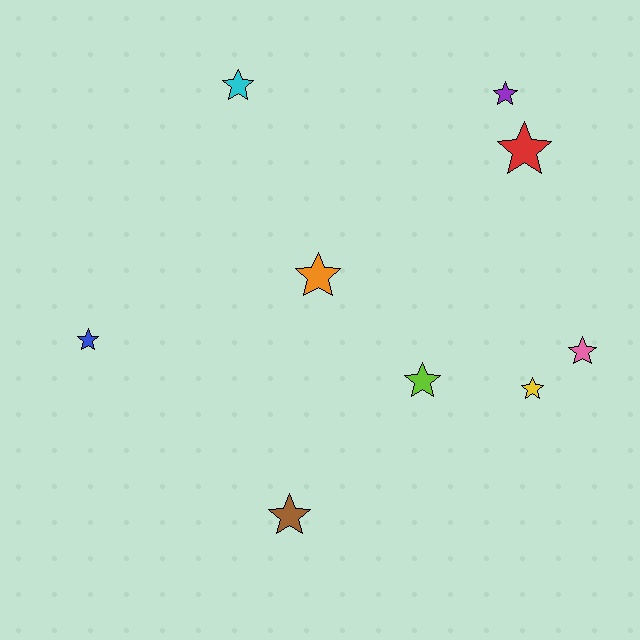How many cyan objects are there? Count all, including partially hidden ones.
There is 1 cyan object.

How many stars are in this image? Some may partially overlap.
There are 9 stars.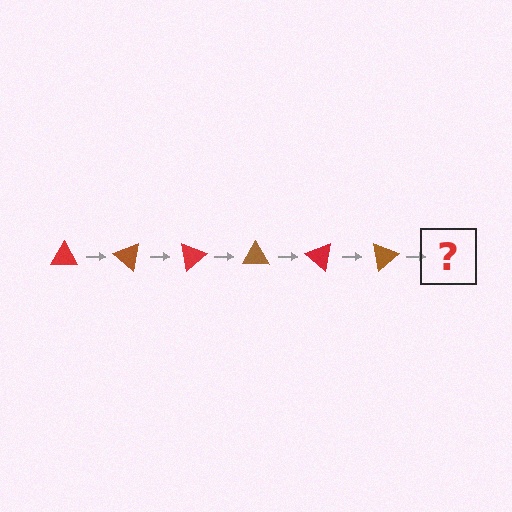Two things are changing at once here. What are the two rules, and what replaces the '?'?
The two rules are that it rotates 40 degrees each step and the color cycles through red and brown. The '?' should be a red triangle, rotated 240 degrees from the start.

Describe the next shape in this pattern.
It should be a red triangle, rotated 240 degrees from the start.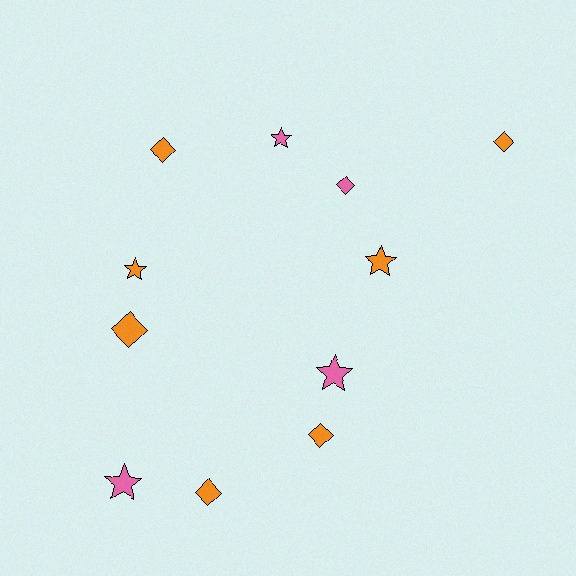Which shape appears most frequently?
Diamond, with 6 objects.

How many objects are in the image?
There are 11 objects.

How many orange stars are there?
There are 2 orange stars.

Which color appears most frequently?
Orange, with 7 objects.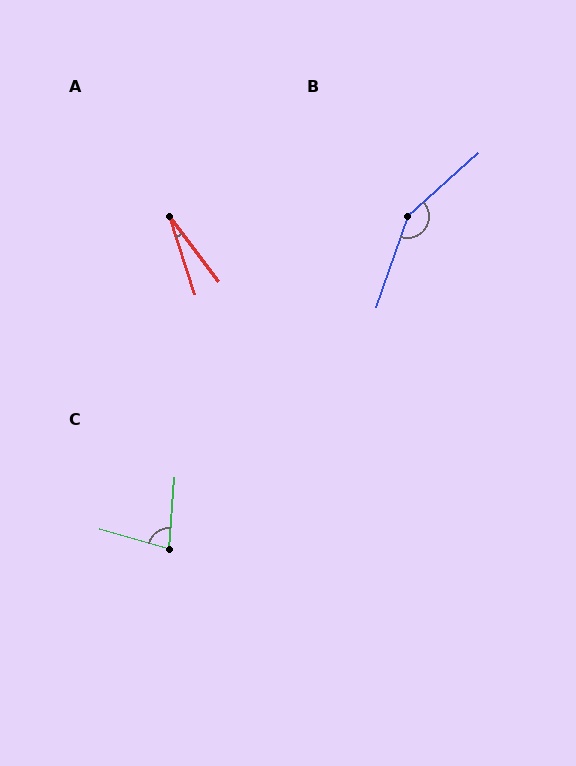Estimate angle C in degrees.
Approximately 78 degrees.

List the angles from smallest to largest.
A (20°), C (78°), B (151°).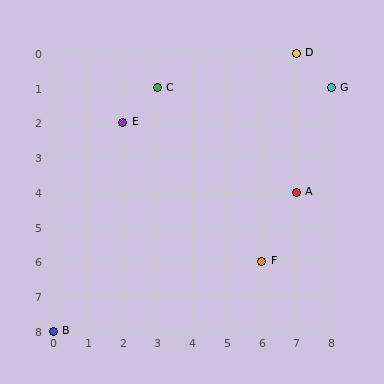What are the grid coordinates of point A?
Point A is at grid coordinates (7, 4).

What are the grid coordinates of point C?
Point C is at grid coordinates (3, 1).